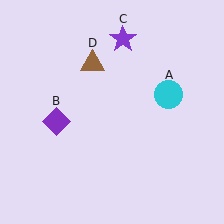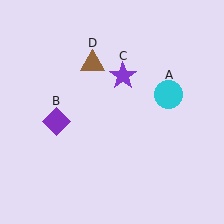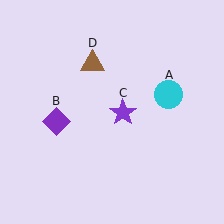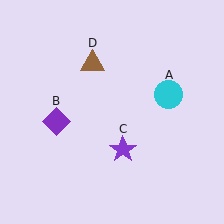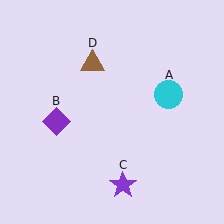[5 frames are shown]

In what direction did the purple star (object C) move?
The purple star (object C) moved down.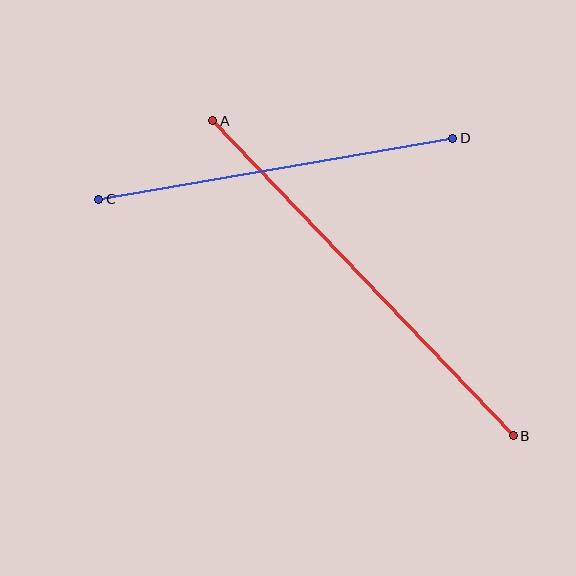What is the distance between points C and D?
The distance is approximately 359 pixels.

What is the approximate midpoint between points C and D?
The midpoint is at approximately (276, 169) pixels.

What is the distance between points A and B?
The distance is approximately 436 pixels.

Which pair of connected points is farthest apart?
Points A and B are farthest apart.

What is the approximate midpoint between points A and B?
The midpoint is at approximately (363, 278) pixels.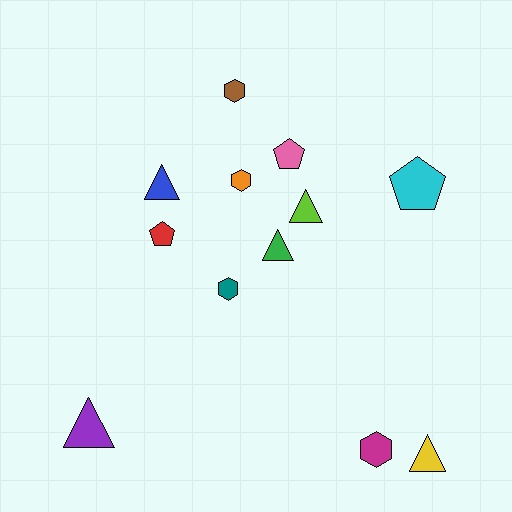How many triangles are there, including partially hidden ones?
There are 5 triangles.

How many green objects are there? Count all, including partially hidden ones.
There is 1 green object.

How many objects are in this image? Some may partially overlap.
There are 12 objects.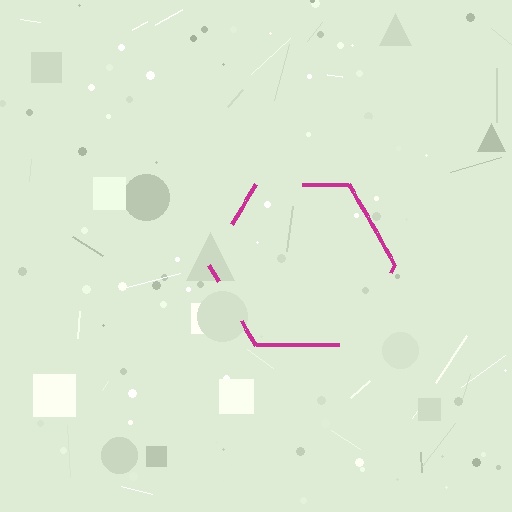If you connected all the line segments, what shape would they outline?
They would outline a hexagon.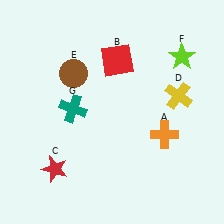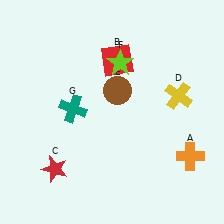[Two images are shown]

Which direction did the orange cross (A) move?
The orange cross (A) moved right.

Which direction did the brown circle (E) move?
The brown circle (E) moved right.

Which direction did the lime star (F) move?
The lime star (F) moved left.